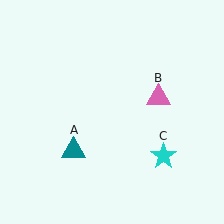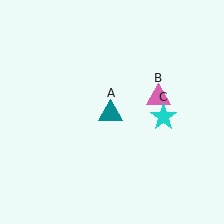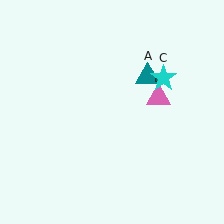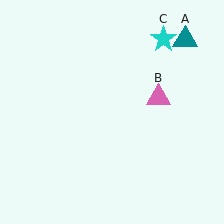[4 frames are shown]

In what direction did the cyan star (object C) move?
The cyan star (object C) moved up.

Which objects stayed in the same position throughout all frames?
Pink triangle (object B) remained stationary.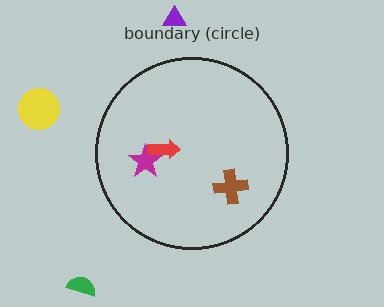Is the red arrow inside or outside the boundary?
Inside.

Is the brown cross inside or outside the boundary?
Inside.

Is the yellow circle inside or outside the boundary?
Outside.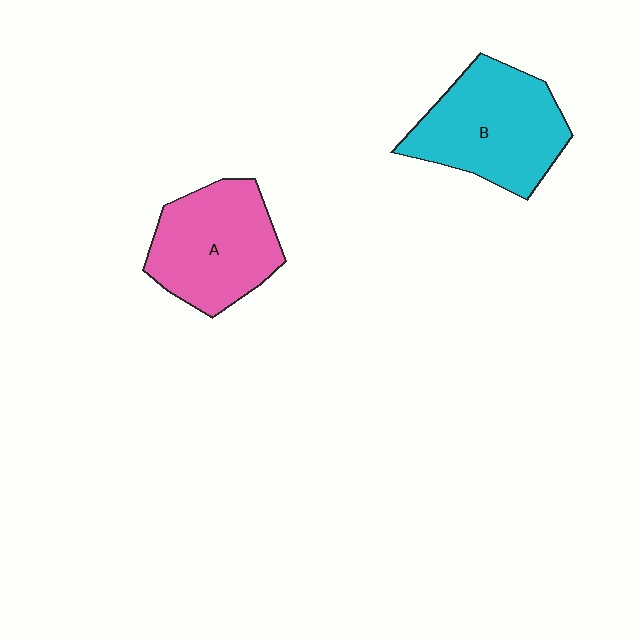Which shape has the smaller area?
Shape A (pink).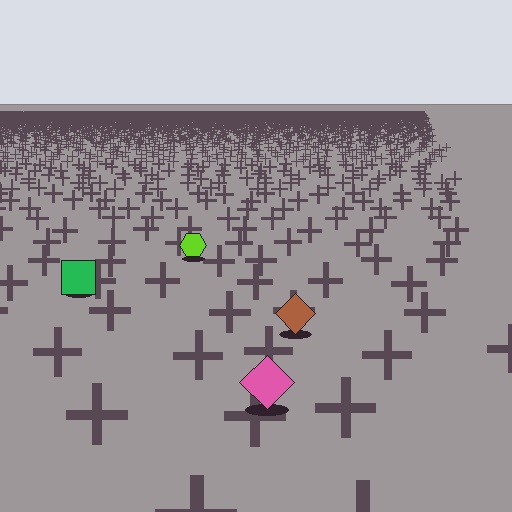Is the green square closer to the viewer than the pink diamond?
No. The pink diamond is closer — you can tell from the texture gradient: the ground texture is coarser near it.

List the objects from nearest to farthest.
From nearest to farthest: the pink diamond, the brown diamond, the green square, the lime hexagon.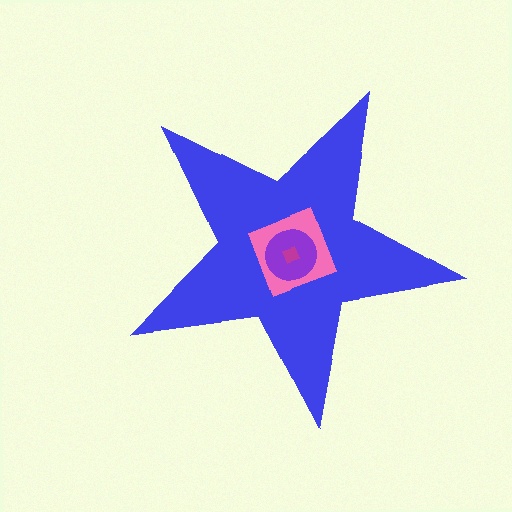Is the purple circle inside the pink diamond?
Yes.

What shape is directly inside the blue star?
The pink diamond.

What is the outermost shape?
The blue star.